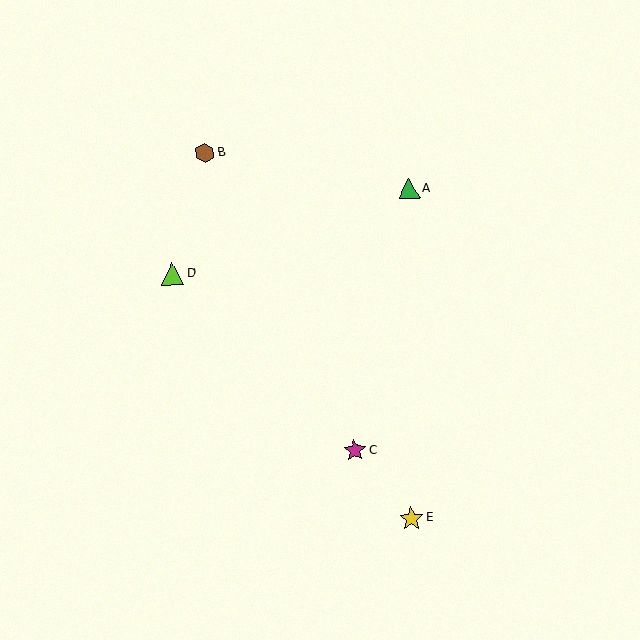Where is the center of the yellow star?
The center of the yellow star is at (411, 519).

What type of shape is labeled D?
Shape D is a lime triangle.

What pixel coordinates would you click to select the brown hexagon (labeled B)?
Click at (205, 153) to select the brown hexagon B.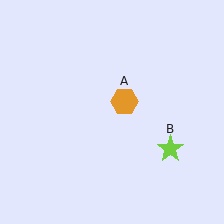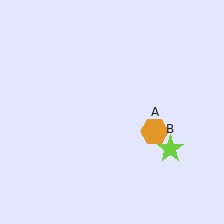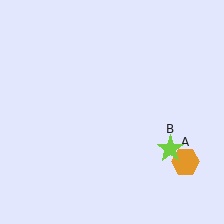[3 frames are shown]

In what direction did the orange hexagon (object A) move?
The orange hexagon (object A) moved down and to the right.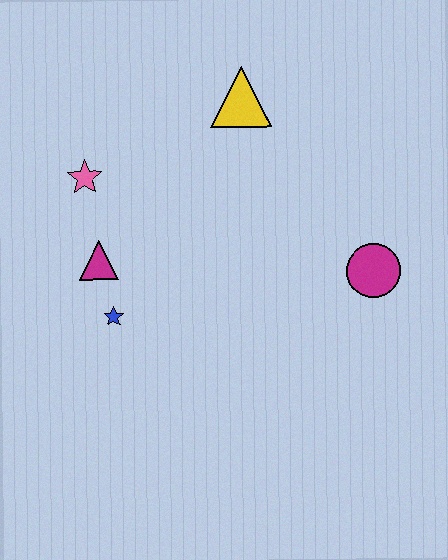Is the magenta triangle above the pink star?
No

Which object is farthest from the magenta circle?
The pink star is farthest from the magenta circle.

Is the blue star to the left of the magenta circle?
Yes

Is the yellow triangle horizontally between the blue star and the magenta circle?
Yes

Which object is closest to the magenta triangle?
The blue star is closest to the magenta triangle.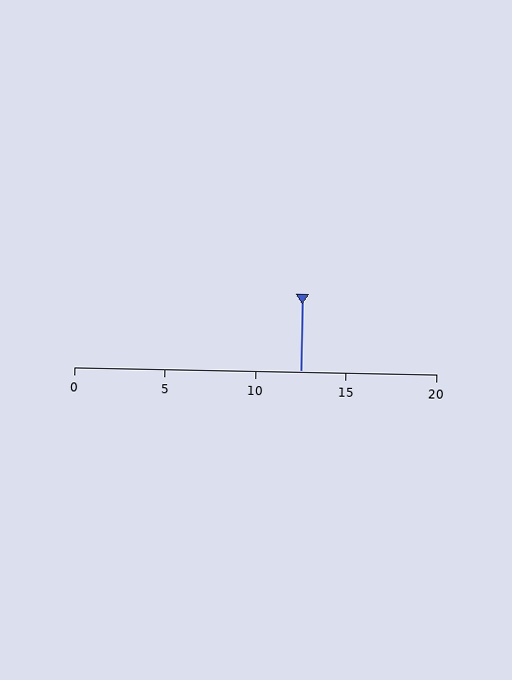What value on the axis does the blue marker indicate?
The marker indicates approximately 12.5.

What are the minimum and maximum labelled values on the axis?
The axis runs from 0 to 20.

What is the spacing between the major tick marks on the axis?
The major ticks are spaced 5 apart.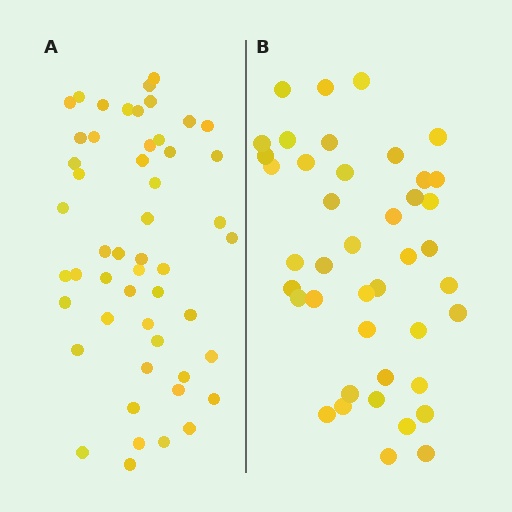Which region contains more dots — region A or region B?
Region A (the left region) has more dots.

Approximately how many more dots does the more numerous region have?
Region A has roughly 8 or so more dots than region B.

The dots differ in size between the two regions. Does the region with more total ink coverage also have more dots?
No. Region B has more total ink coverage because its dots are larger, but region A actually contains more individual dots. Total area can be misleading — the number of items is what matters here.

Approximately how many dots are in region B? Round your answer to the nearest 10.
About 40 dots. (The exact count is 42, which rounds to 40.)